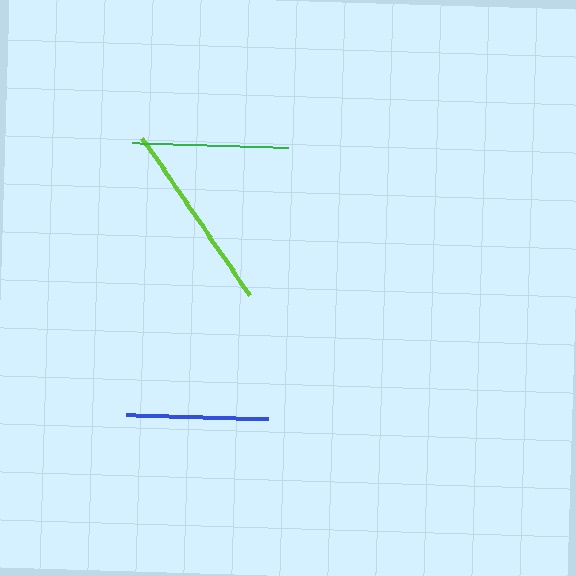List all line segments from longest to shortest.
From longest to shortest: lime, green, blue.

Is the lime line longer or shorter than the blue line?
The lime line is longer than the blue line.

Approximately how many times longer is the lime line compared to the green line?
The lime line is approximately 1.2 times the length of the green line.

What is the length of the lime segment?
The lime segment is approximately 190 pixels long.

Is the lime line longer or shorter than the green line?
The lime line is longer than the green line.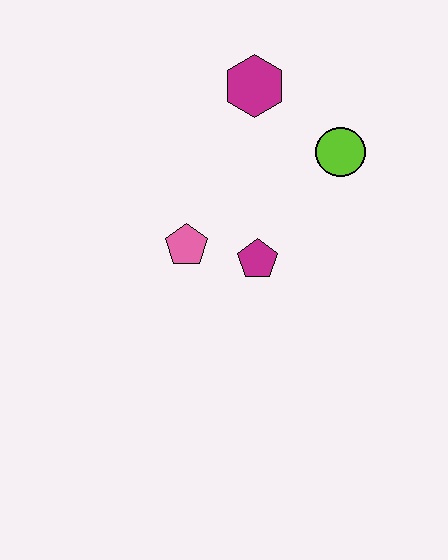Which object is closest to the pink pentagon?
The magenta pentagon is closest to the pink pentagon.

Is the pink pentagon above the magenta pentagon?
Yes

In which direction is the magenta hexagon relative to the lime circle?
The magenta hexagon is to the left of the lime circle.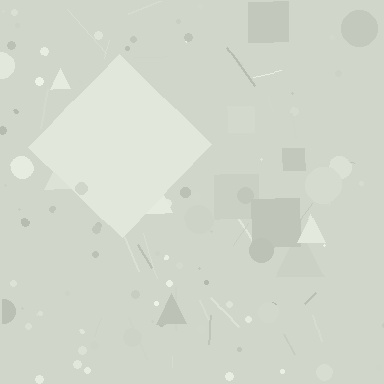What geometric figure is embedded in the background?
A diamond is embedded in the background.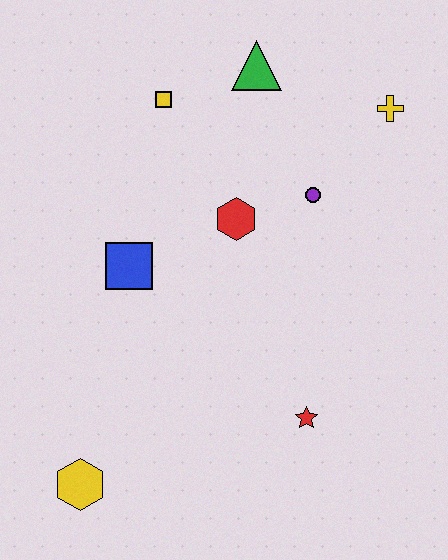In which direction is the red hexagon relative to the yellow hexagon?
The red hexagon is above the yellow hexagon.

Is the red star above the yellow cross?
No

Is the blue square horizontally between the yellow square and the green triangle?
No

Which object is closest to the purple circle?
The red hexagon is closest to the purple circle.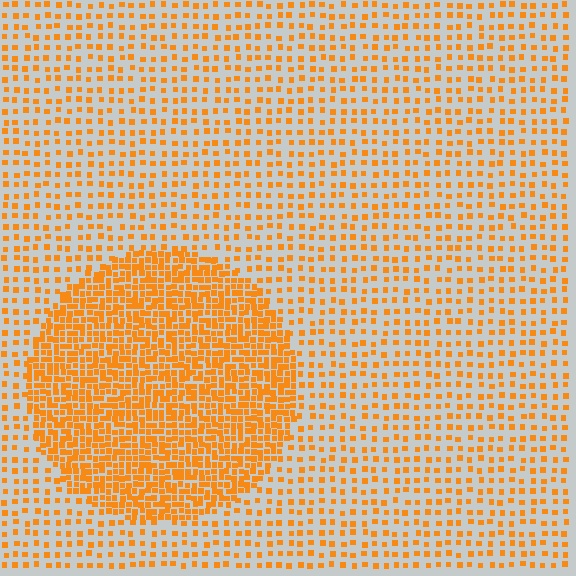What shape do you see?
I see a circle.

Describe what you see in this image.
The image contains small orange elements arranged at two different densities. A circle-shaped region is visible where the elements are more densely packed than the surrounding area.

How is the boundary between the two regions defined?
The boundary is defined by a change in element density (approximately 2.6x ratio). All elements are the same color, size, and shape.